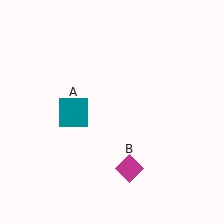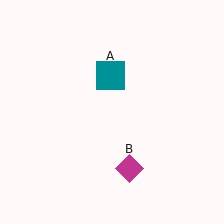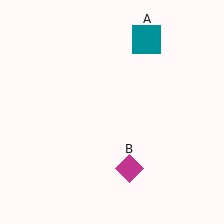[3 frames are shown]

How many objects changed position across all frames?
1 object changed position: teal square (object A).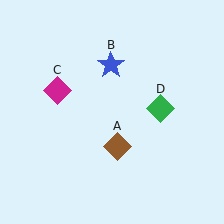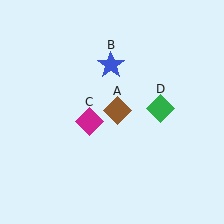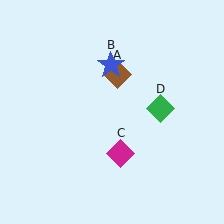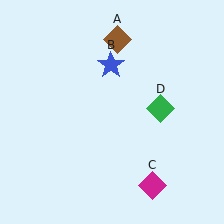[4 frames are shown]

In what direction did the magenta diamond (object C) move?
The magenta diamond (object C) moved down and to the right.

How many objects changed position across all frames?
2 objects changed position: brown diamond (object A), magenta diamond (object C).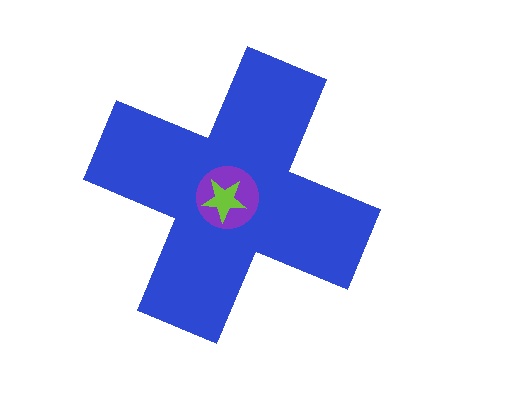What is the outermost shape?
The blue cross.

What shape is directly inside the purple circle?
The lime star.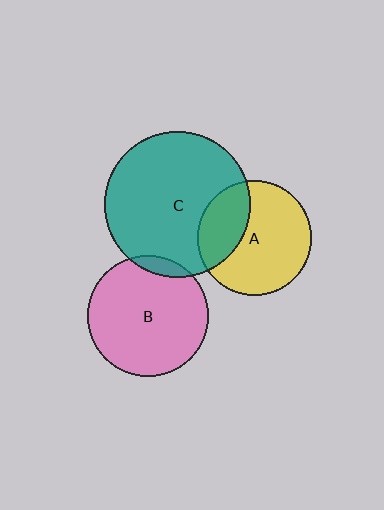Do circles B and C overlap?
Yes.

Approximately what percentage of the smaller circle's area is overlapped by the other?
Approximately 5%.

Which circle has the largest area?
Circle C (teal).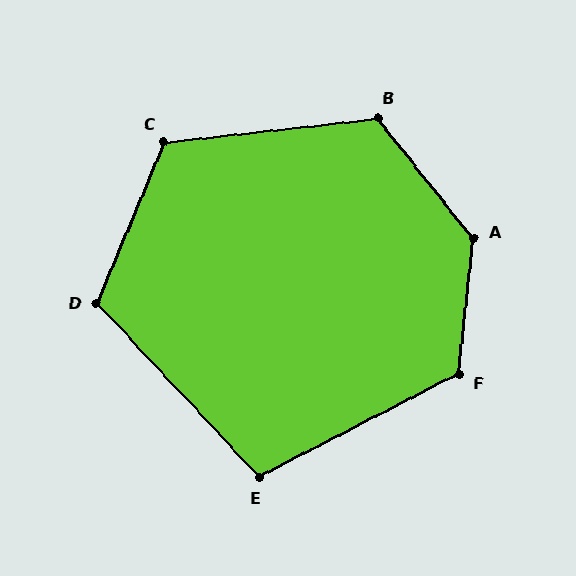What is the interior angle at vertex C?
Approximately 119 degrees (obtuse).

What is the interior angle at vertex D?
Approximately 115 degrees (obtuse).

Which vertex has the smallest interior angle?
E, at approximately 106 degrees.